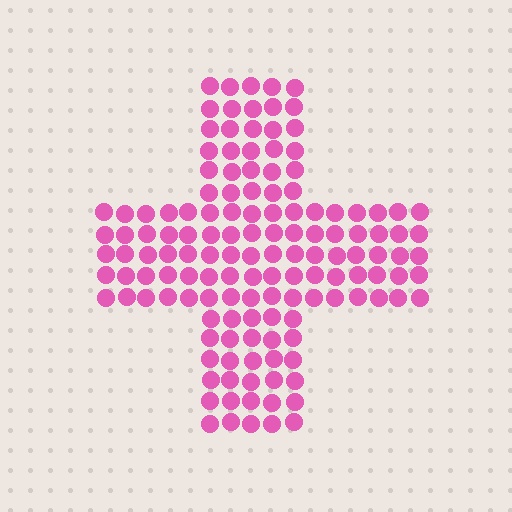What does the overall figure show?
The overall figure shows a cross.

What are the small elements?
The small elements are circles.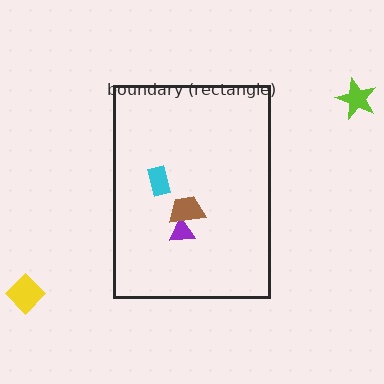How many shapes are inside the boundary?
3 inside, 2 outside.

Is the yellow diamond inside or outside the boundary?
Outside.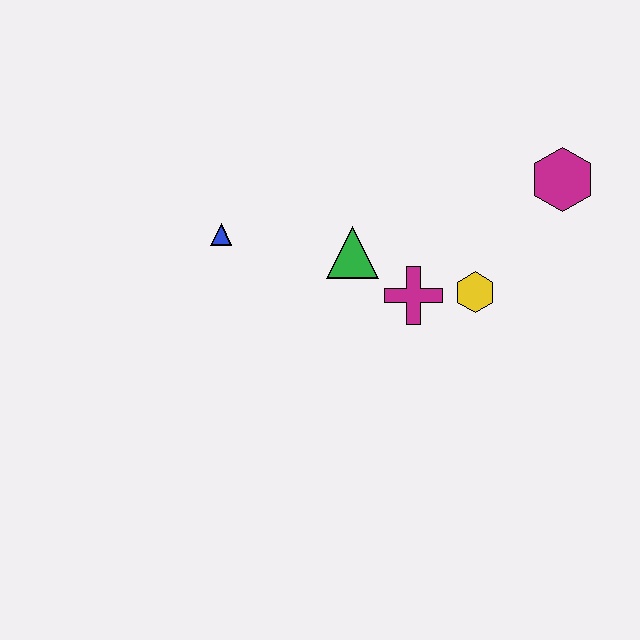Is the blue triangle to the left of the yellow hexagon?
Yes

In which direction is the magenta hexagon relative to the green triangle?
The magenta hexagon is to the right of the green triangle.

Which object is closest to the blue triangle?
The green triangle is closest to the blue triangle.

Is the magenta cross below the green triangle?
Yes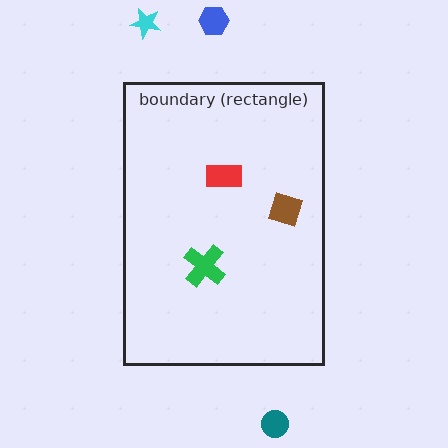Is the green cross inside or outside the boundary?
Inside.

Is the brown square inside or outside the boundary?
Inside.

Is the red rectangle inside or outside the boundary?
Inside.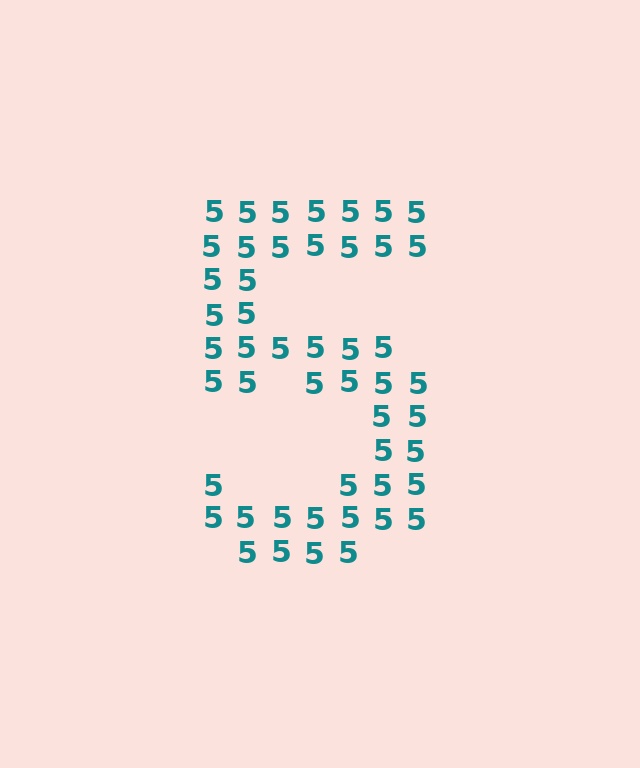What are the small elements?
The small elements are digit 5's.